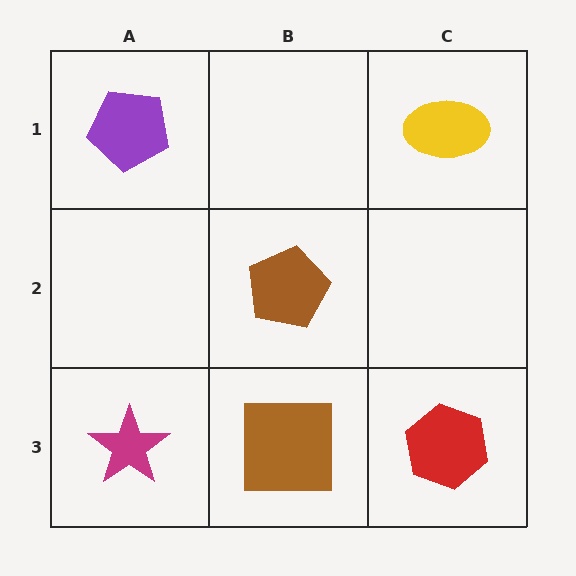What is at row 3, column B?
A brown square.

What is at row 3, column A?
A magenta star.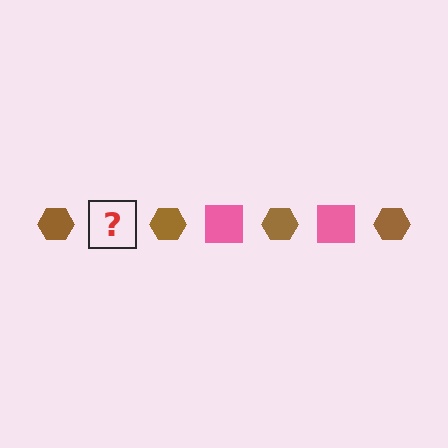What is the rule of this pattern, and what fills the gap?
The rule is that the pattern alternates between brown hexagon and pink square. The gap should be filled with a pink square.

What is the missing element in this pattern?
The missing element is a pink square.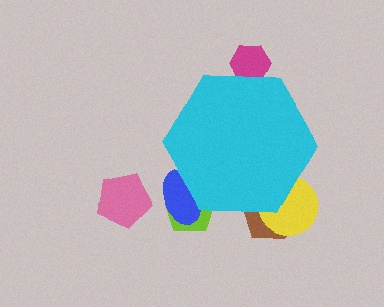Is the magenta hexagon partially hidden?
Yes, the magenta hexagon is partially hidden behind the cyan hexagon.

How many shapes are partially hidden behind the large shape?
5 shapes are partially hidden.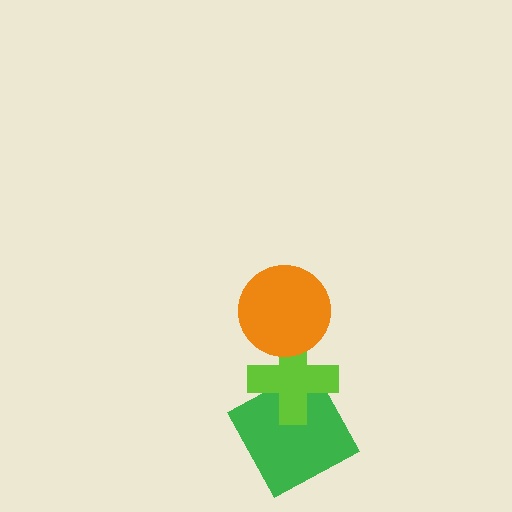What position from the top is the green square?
The green square is 3rd from the top.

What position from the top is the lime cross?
The lime cross is 2nd from the top.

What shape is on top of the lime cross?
The orange circle is on top of the lime cross.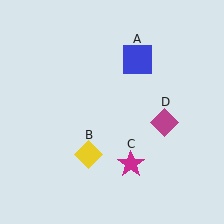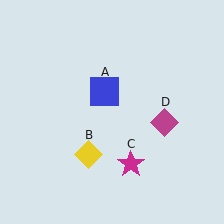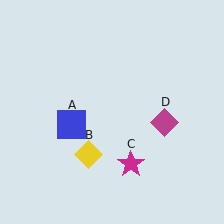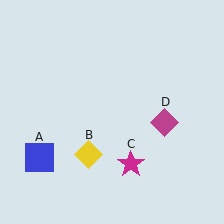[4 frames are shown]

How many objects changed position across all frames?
1 object changed position: blue square (object A).